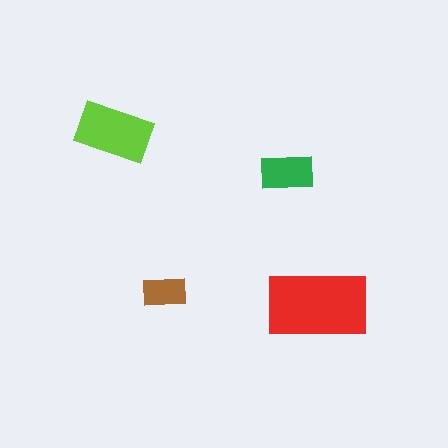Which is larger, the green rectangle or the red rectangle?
The red one.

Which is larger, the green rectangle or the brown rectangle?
The green one.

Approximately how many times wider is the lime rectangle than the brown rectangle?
About 1.5 times wider.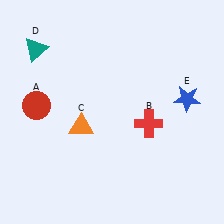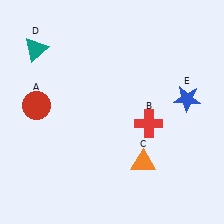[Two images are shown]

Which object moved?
The orange triangle (C) moved right.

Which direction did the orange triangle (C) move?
The orange triangle (C) moved right.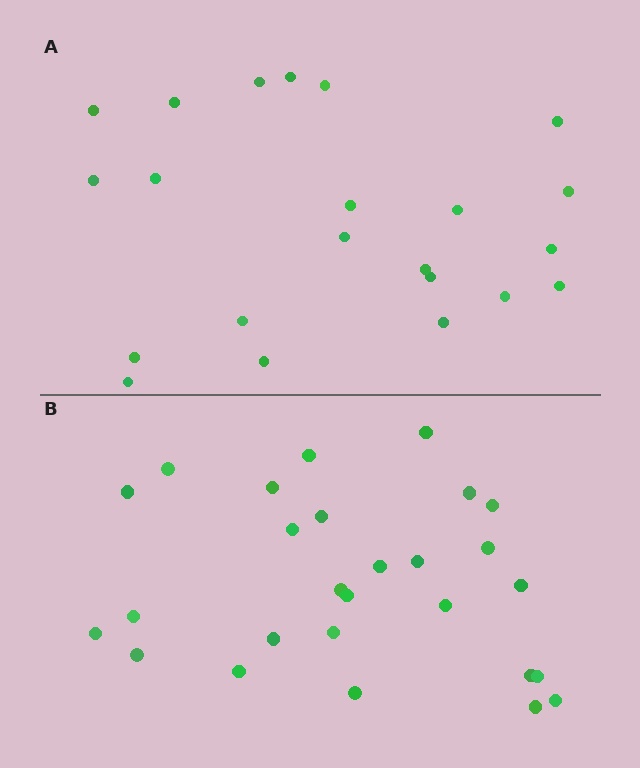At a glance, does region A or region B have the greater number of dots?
Region B (the bottom region) has more dots.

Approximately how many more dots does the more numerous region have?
Region B has about 5 more dots than region A.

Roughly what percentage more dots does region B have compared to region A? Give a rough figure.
About 25% more.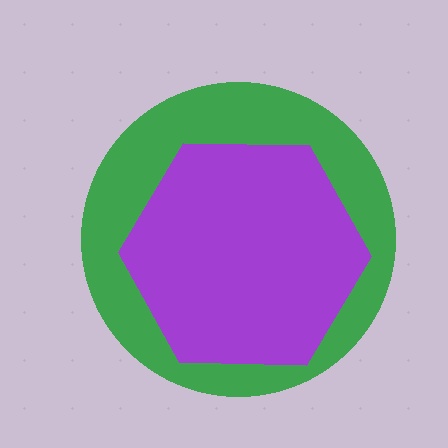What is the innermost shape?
The purple hexagon.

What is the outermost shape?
The green circle.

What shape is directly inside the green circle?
The purple hexagon.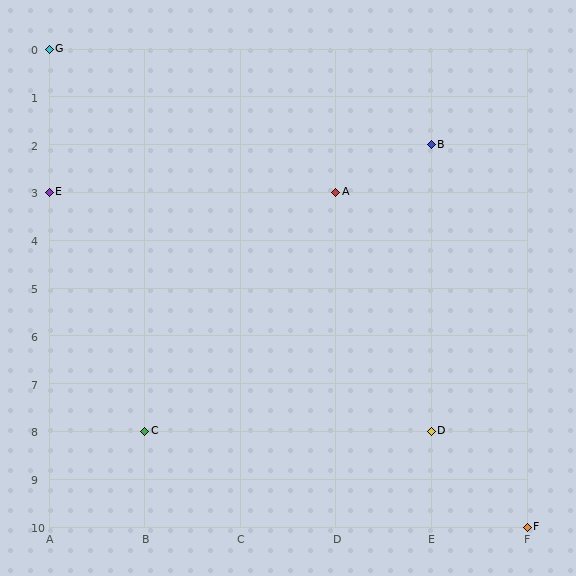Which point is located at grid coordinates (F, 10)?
Point F is at (F, 10).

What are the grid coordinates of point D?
Point D is at grid coordinates (E, 8).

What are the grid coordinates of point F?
Point F is at grid coordinates (F, 10).